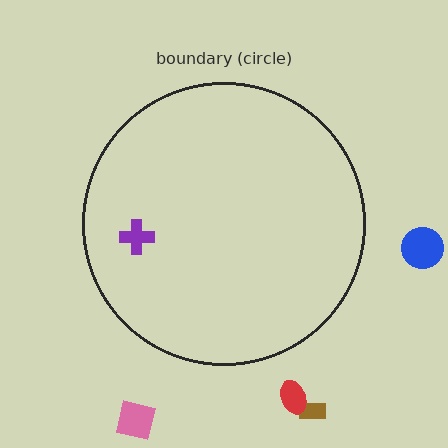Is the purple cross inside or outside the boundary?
Inside.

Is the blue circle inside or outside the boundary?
Outside.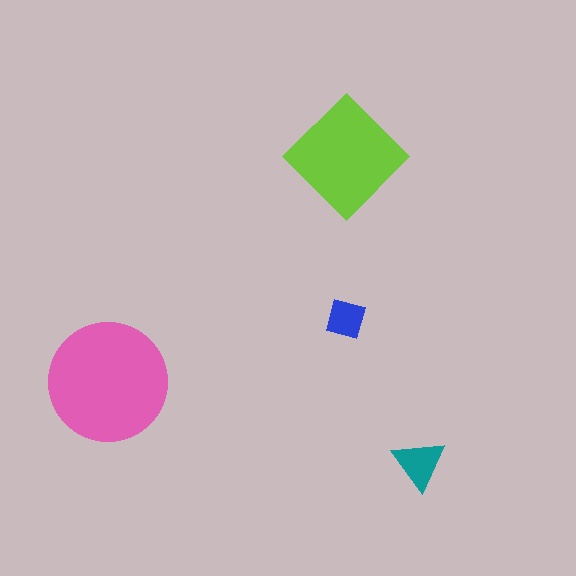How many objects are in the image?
There are 4 objects in the image.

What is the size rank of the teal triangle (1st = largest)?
3rd.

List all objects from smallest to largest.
The blue square, the teal triangle, the lime diamond, the pink circle.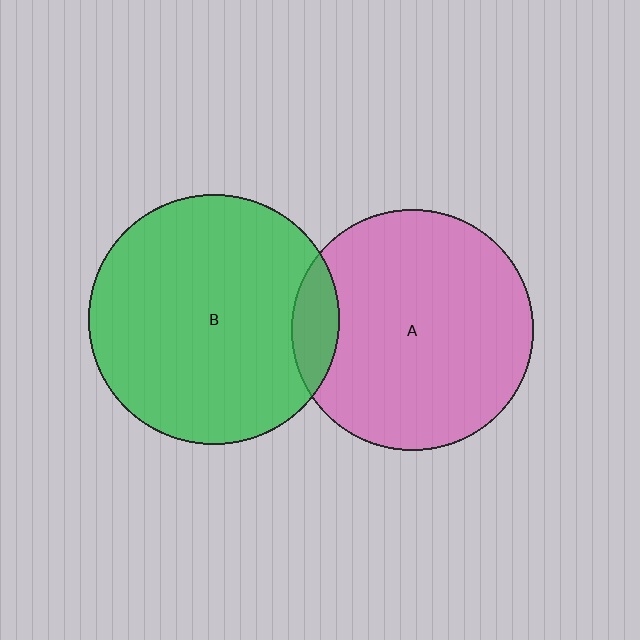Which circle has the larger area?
Circle B (green).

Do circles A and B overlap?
Yes.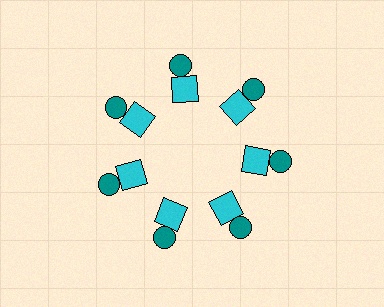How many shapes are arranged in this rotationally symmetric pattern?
There are 14 shapes, arranged in 7 groups of 2.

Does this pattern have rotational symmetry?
Yes, this pattern has 7-fold rotational symmetry. It looks the same after rotating 51 degrees around the center.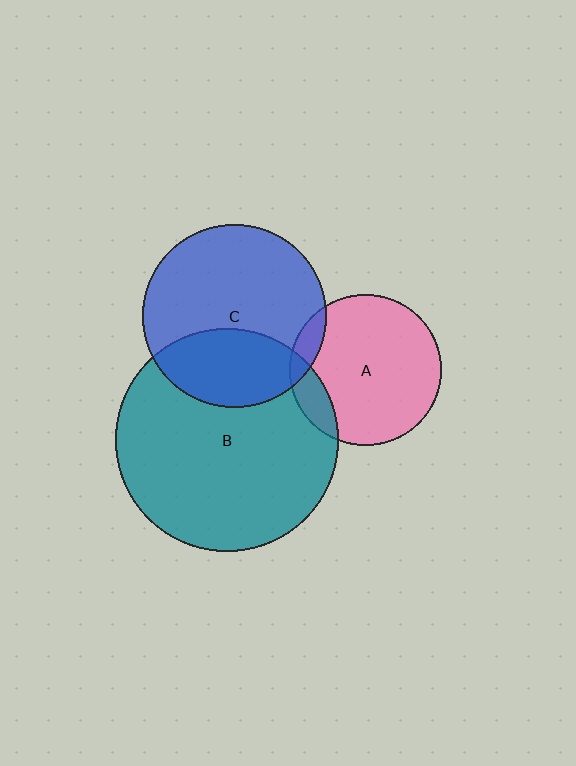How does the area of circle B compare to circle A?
Approximately 2.2 times.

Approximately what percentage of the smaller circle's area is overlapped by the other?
Approximately 10%.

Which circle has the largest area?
Circle B (teal).